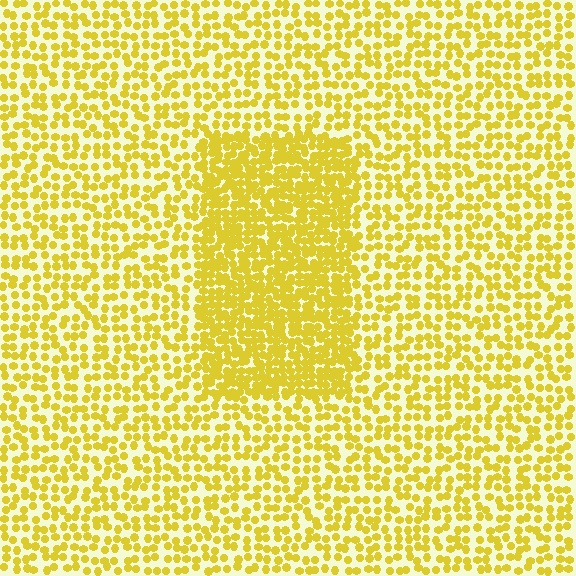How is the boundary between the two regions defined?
The boundary is defined by a change in element density (approximately 2.0x ratio). All elements are the same color, size, and shape.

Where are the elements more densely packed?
The elements are more densely packed inside the rectangle boundary.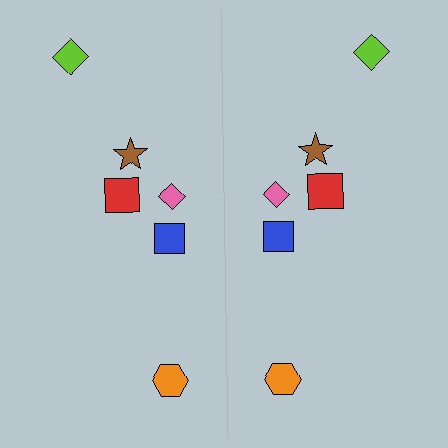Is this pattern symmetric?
Yes, this pattern has bilateral (reflection) symmetry.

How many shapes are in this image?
There are 12 shapes in this image.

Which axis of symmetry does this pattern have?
The pattern has a vertical axis of symmetry running through the center of the image.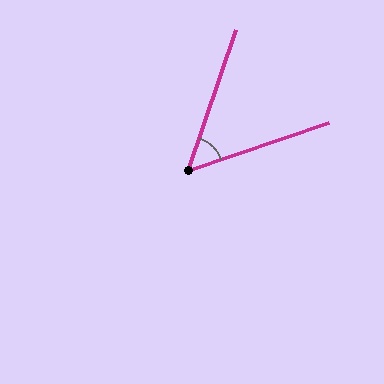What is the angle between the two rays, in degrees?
Approximately 53 degrees.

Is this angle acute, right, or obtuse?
It is acute.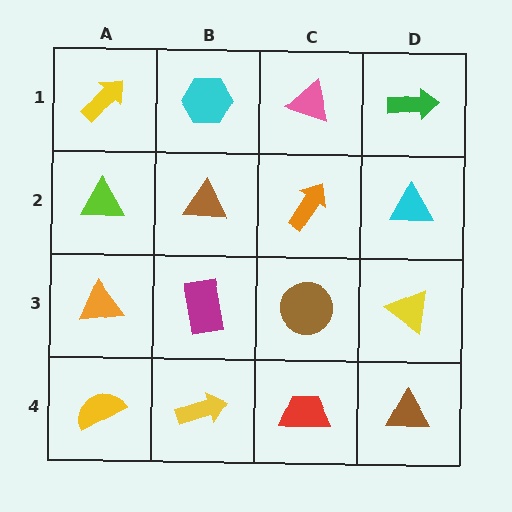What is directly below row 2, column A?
An orange triangle.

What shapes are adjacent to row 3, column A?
A lime triangle (row 2, column A), a yellow semicircle (row 4, column A), a magenta rectangle (row 3, column B).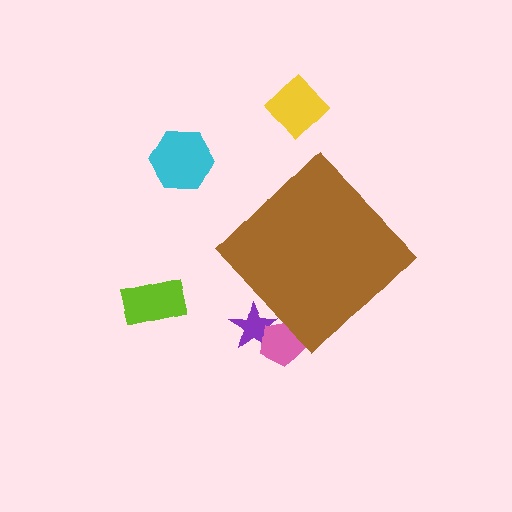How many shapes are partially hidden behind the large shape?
2 shapes are partially hidden.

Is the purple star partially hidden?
Yes, the purple star is partially hidden behind the brown diamond.